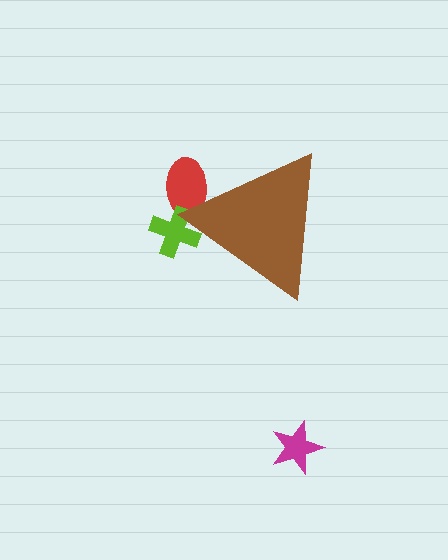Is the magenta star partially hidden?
No, the magenta star is fully visible.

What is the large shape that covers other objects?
A brown triangle.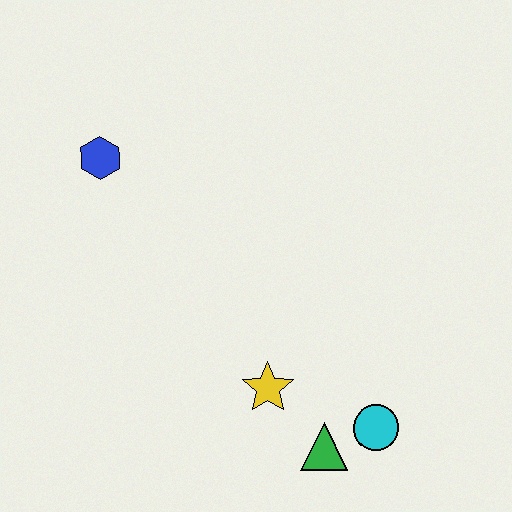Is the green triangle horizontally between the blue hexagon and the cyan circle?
Yes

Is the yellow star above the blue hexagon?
No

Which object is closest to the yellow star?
The green triangle is closest to the yellow star.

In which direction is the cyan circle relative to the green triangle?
The cyan circle is to the right of the green triangle.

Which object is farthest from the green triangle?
The blue hexagon is farthest from the green triangle.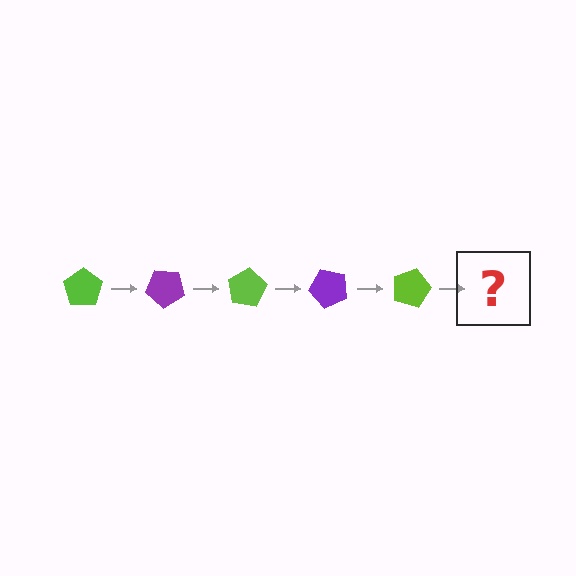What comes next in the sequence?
The next element should be a purple pentagon, rotated 200 degrees from the start.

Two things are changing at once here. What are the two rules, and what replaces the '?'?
The two rules are that it rotates 40 degrees each step and the color cycles through lime and purple. The '?' should be a purple pentagon, rotated 200 degrees from the start.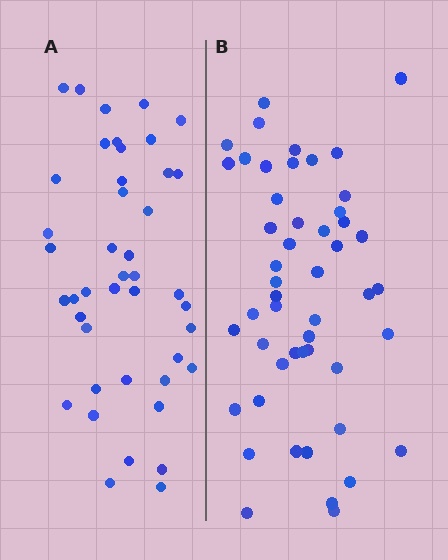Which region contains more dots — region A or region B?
Region B (the right region) has more dots.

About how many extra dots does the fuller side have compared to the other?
Region B has roughly 8 or so more dots than region A.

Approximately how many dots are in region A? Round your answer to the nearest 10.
About 40 dots. (The exact count is 43, which rounds to 40.)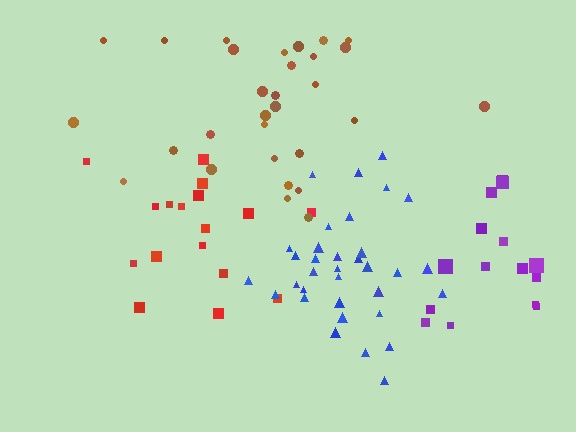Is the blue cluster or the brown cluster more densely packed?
Blue.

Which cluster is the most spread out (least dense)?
Purple.